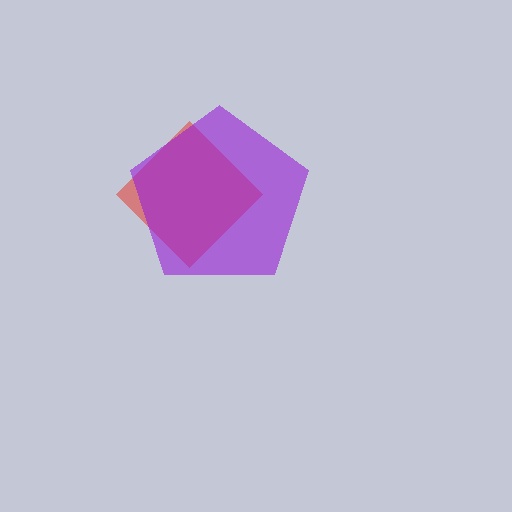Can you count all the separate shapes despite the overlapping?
Yes, there are 2 separate shapes.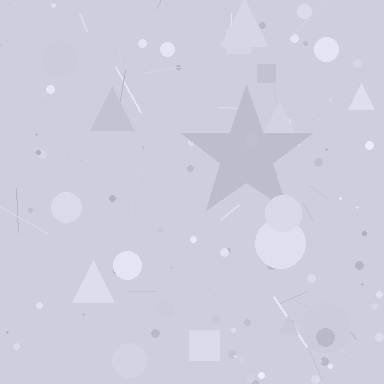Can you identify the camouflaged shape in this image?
The camouflaged shape is a star.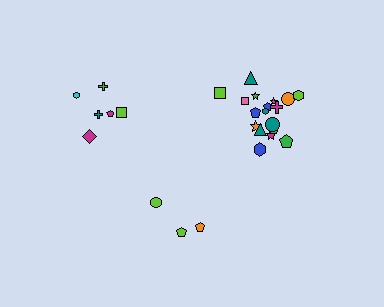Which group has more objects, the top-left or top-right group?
The top-right group.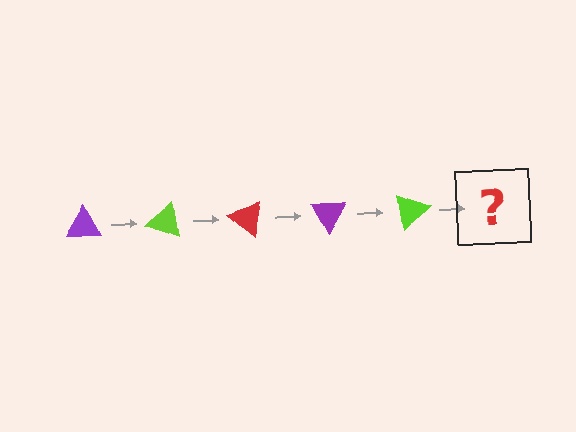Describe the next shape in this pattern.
It should be a red triangle, rotated 100 degrees from the start.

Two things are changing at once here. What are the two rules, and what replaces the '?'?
The two rules are that it rotates 20 degrees each step and the color cycles through purple, lime, and red. The '?' should be a red triangle, rotated 100 degrees from the start.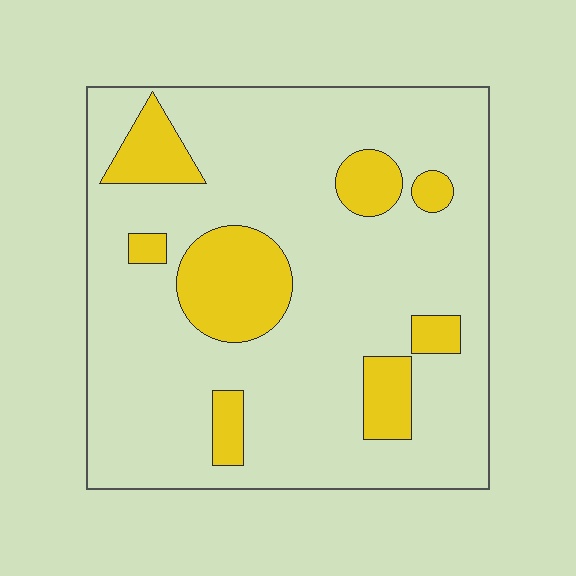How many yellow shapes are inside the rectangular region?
8.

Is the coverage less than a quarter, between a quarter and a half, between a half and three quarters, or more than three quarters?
Less than a quarter.